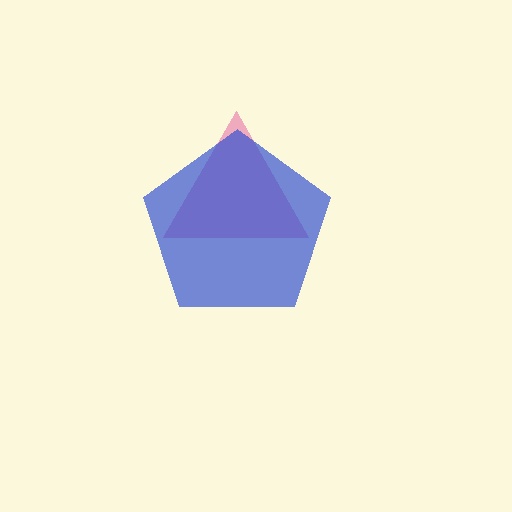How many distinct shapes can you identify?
There are 2 distinct shapes: a pink triangle, a blue pentagon.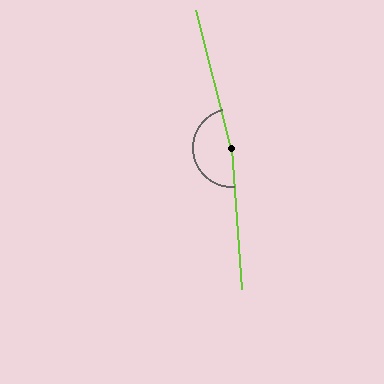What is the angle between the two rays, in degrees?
Approximately 170 degrees.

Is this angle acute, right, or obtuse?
It is obtuse.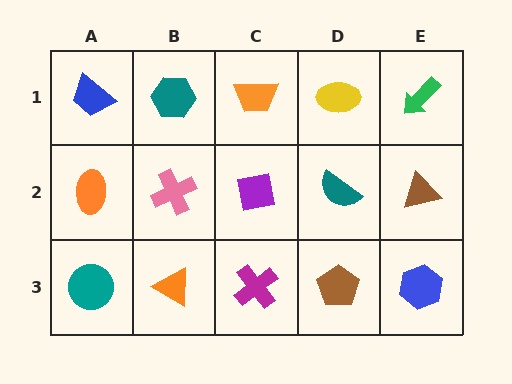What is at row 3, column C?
A magenta cross.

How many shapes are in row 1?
5 shapes.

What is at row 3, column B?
An orange triangle.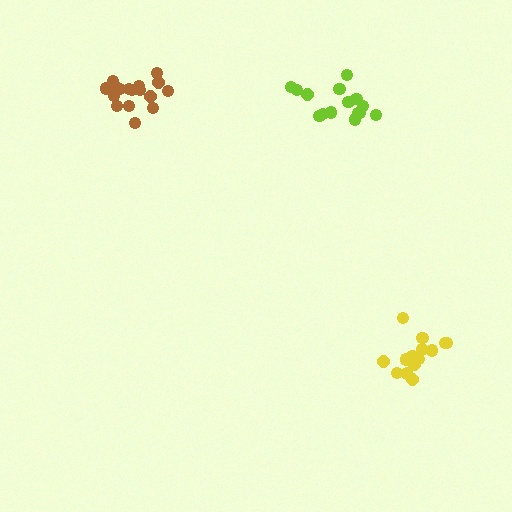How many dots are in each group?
Group 1: 15 dots, Group 2: 15 dots, Group 3: 18 dots (48 total).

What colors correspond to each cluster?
The clusters are colored: lime, yellow, brown.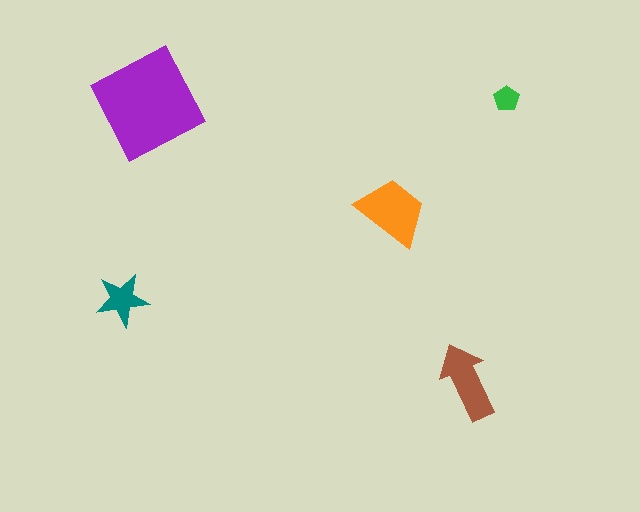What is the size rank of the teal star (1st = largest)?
4th.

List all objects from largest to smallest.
The purple diamond, the orange trapezoid, the brown arrow, the teal star, the green pentagon.